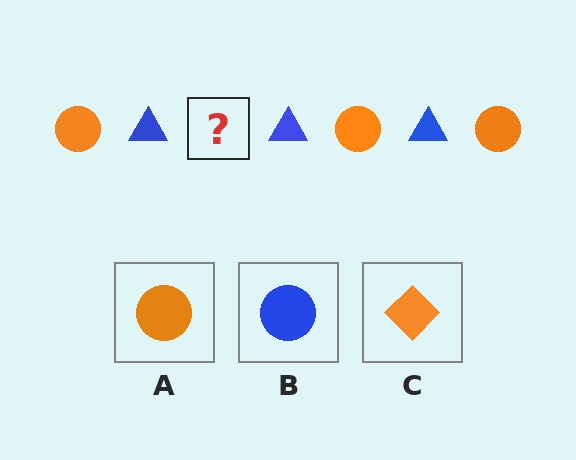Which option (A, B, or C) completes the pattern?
A.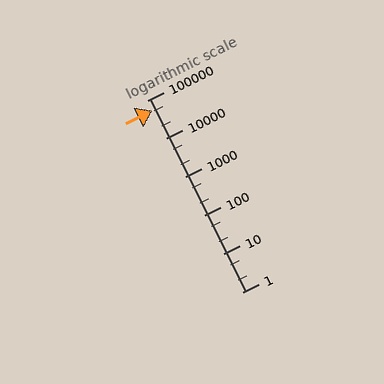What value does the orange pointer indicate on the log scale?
The pointer indicates approximately 54000.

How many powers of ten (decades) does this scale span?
The scale spans 5 decades, from 1 to 100000.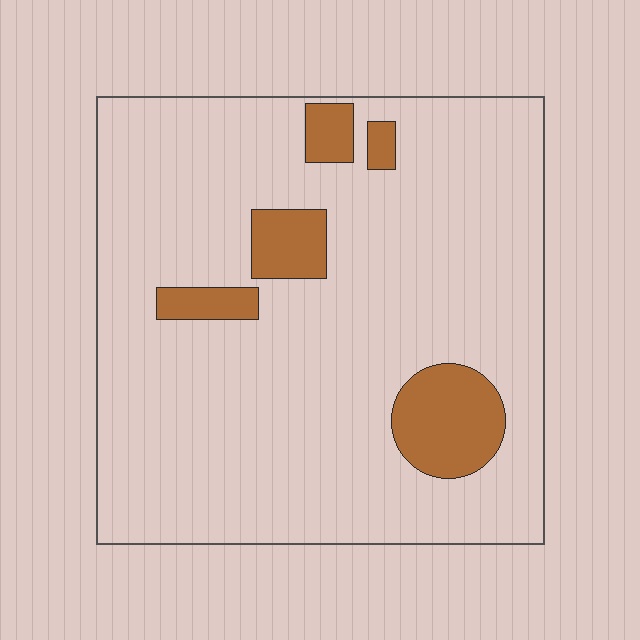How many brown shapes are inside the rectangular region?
5.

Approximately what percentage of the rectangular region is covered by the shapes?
Approximately 10%.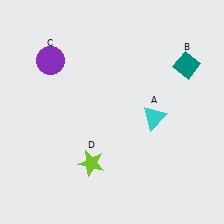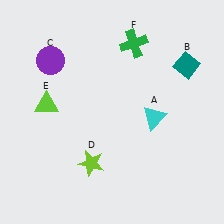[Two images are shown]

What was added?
A lime triangle (E), a green cross (F) were added in Image 2.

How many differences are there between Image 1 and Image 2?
There are 2 differences between the two images.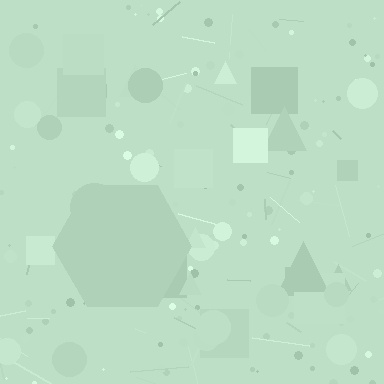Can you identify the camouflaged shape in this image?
The camouflaged shape is a hexagon.